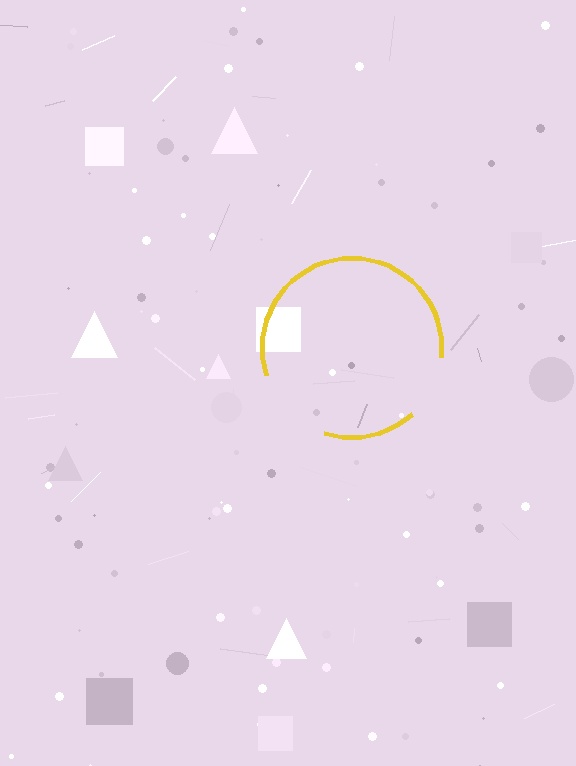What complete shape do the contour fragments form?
The contour fragments form a circle.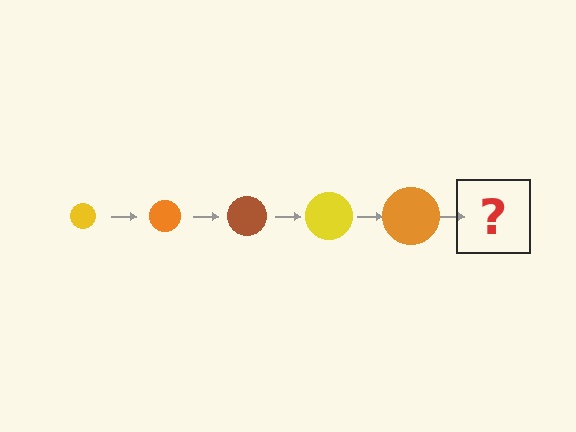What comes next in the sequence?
The next element should be a brown circle, larger than the previous one.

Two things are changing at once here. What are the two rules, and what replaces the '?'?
The two rules are that the circle grows larger each step and the color cycles through yellow, orange, and brown. The '?' should be a brown circle, larger than the previous one.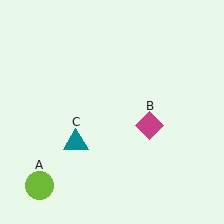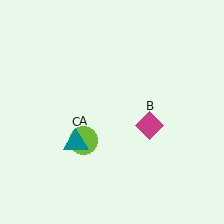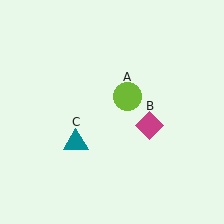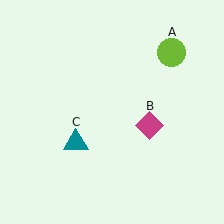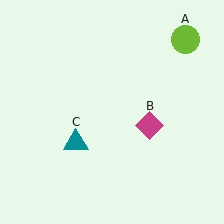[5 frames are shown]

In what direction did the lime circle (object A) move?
The lime circle (object A) moved up and to the right.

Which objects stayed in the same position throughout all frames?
Magenta diamond (object B) and teal triangle (object C) remained stationary.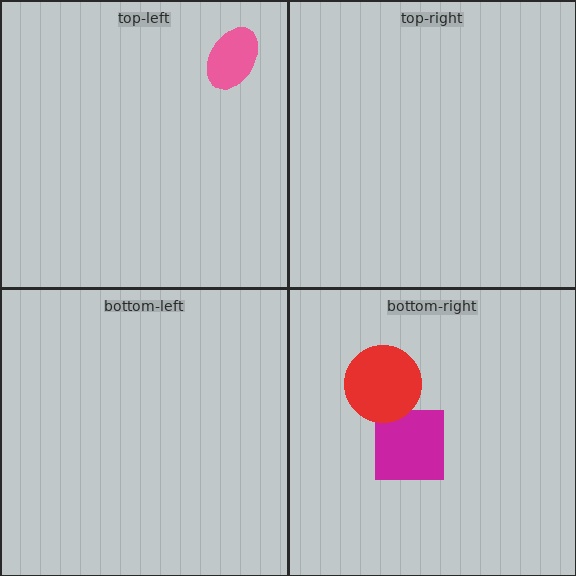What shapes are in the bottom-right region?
The magenta square, the red circle.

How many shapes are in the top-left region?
1.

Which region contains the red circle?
The bottom-right region.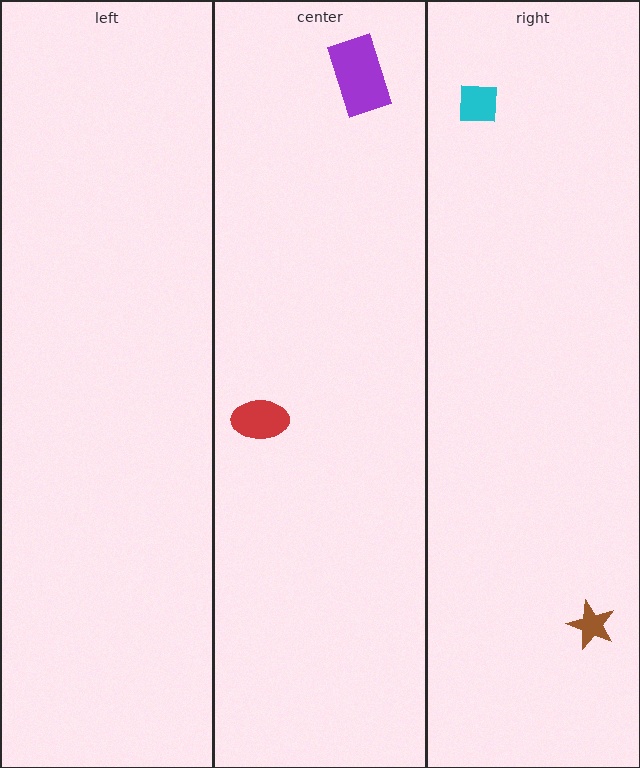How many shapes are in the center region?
2.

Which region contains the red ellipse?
The center region.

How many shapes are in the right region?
2.